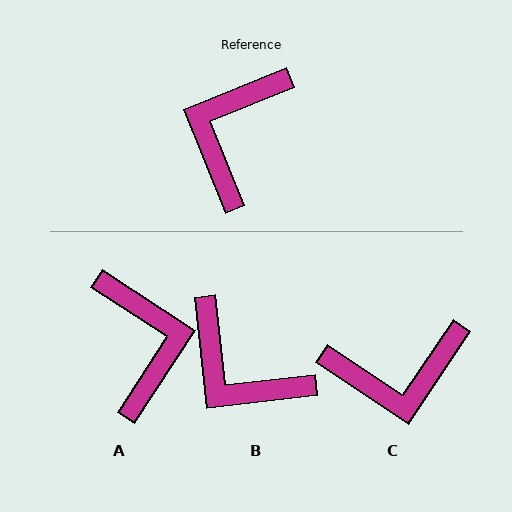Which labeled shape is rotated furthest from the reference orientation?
A, about 145 degrees away.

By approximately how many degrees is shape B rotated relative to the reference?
Approximately 74 degrees counter-clockwise.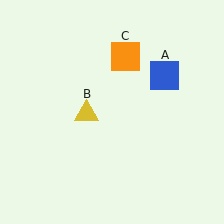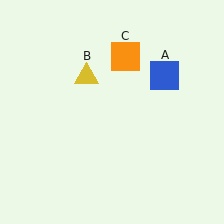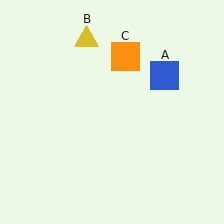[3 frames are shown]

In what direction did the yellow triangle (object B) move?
The yellow triangle (object B) moved up.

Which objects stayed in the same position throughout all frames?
Blue square (object A) and orange square (object C) remained stationary.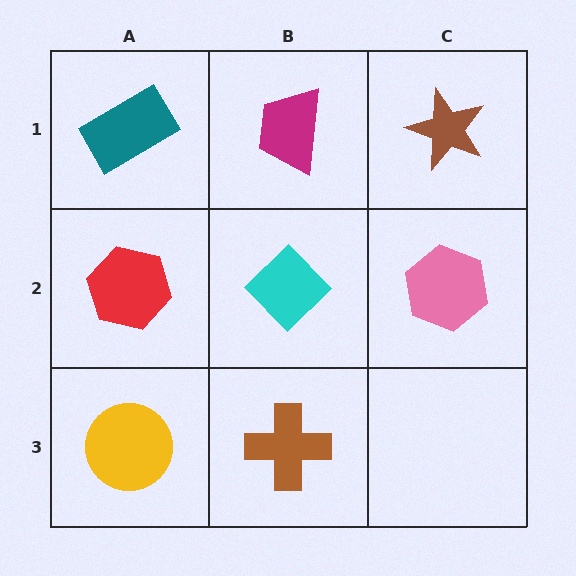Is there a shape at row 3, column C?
No, that cell is empty.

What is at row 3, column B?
A brown cross.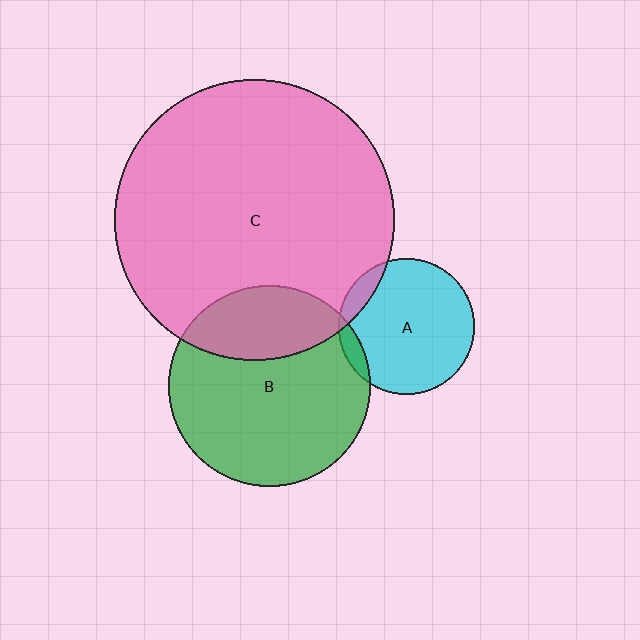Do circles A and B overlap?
Yes.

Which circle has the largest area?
Circle C (pink).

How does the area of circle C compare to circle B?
Approximately 1.9 times.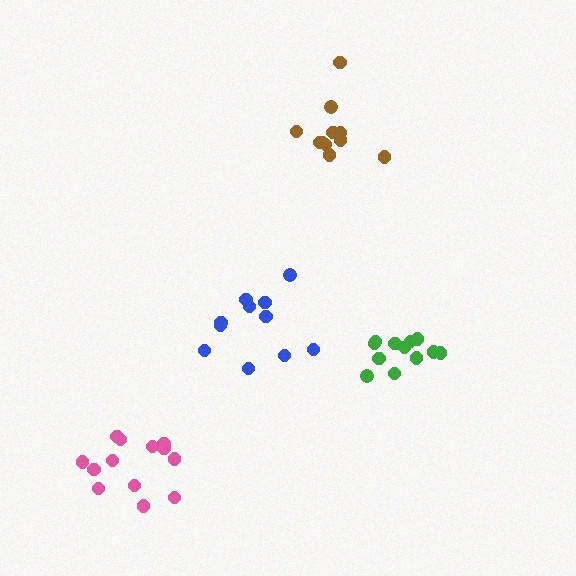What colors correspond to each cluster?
The clusters are colored: green, brown, pink, blue.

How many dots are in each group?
Group 1: 12 dots, Group 2: 11 dots, Group 3: 13 dots, Group 4: 11 dots (47 total).